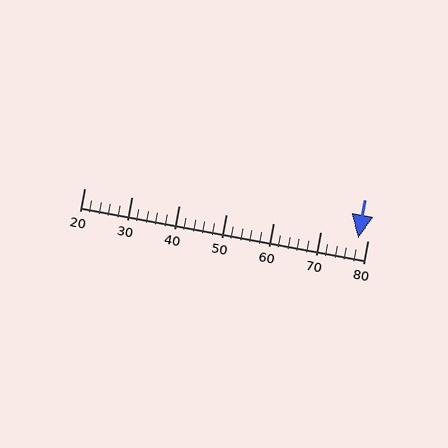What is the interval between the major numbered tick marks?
The major tick marks are spaced 10 units apart.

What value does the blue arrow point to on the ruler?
The blue arrow points to approximately 78.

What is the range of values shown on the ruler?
The ruler shows values from 20 to 80.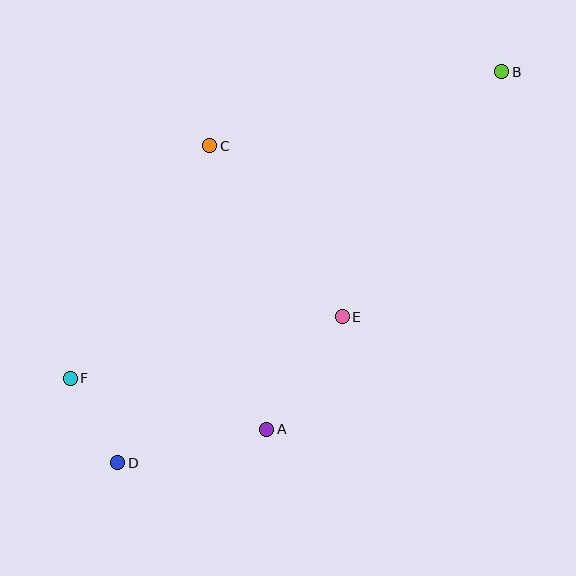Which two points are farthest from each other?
Points B and D are farthest from each other.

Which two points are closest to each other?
Points D and F are closest to each other.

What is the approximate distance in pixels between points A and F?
The distance between A and F is approximately 203 pixels.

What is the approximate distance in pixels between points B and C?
The distance between B and C is approximately 302 pixels.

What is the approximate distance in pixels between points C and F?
The distance between C and F is approximately 271 pixels.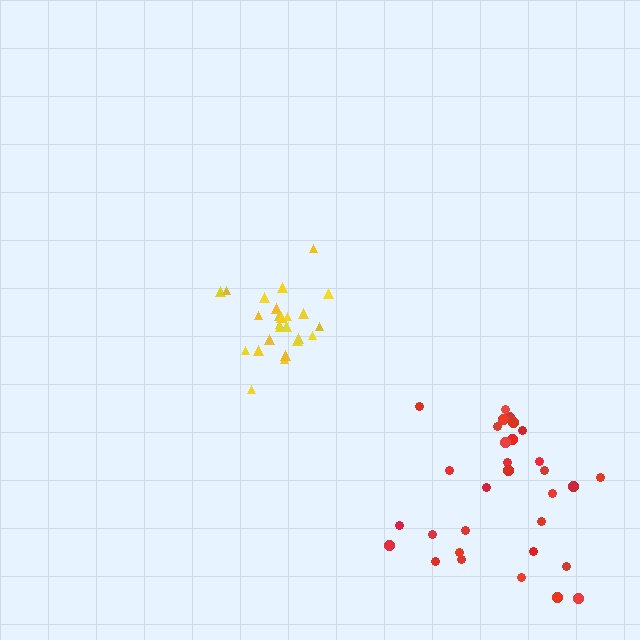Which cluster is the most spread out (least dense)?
Red.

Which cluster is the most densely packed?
Yellow.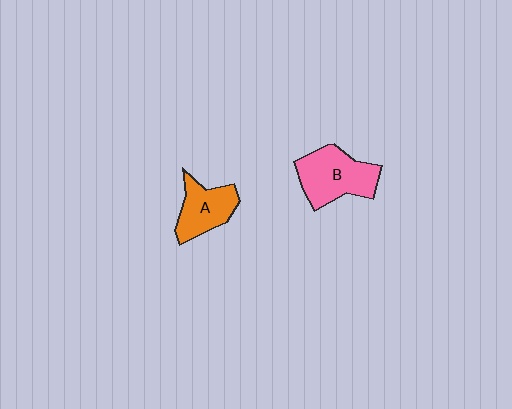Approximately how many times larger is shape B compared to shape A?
Approximately 1.3 times.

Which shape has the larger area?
Shape B (pink).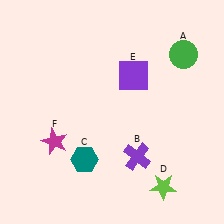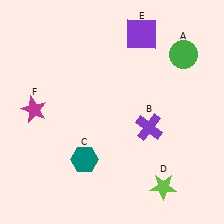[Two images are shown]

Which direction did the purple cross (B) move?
The purple cross (B) moved up.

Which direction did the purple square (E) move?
The purple square (E) moved up.